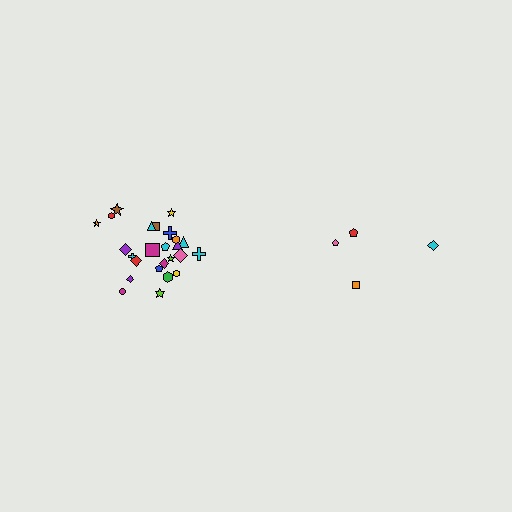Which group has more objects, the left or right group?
The left group.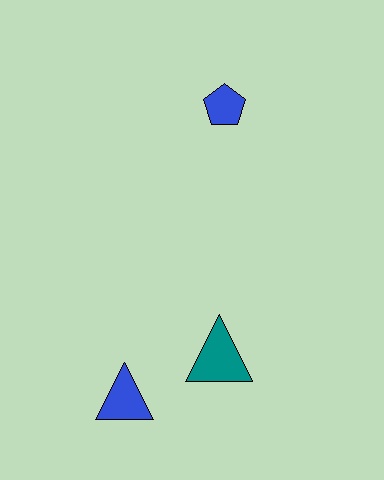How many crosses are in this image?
There are no crosses.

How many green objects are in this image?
There are no green objects.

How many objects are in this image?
There are 3 objects.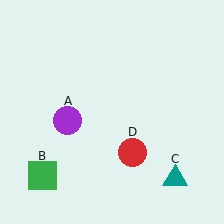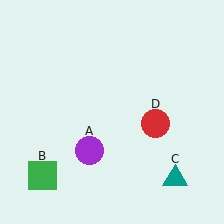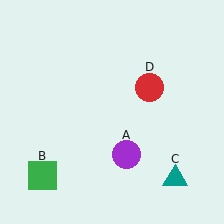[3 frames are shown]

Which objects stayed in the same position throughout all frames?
Green square (object B) and teal triangle (object C) remained stationary.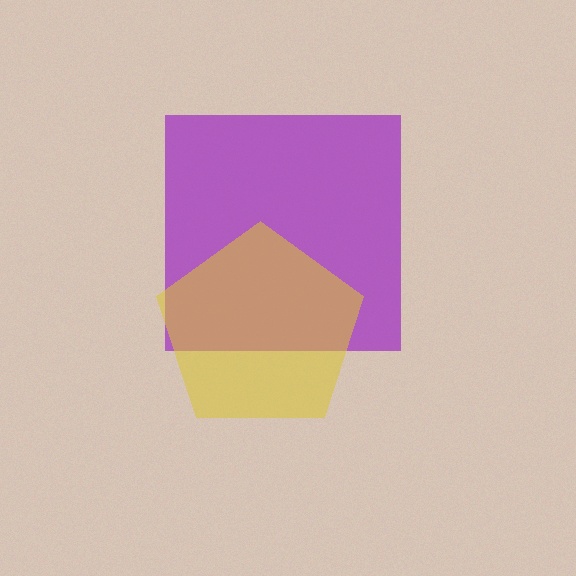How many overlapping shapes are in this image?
There are 2 overlapping shapes in the image.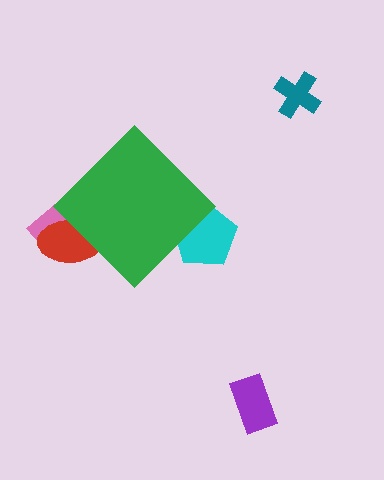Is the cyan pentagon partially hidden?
Yes, the cyan pentagon is partially hidden behind the green diamond.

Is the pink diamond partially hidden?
Yes, the pink diamond is partially hidden behind the green diamond.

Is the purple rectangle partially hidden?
No, the purple rectangle is fully visible.